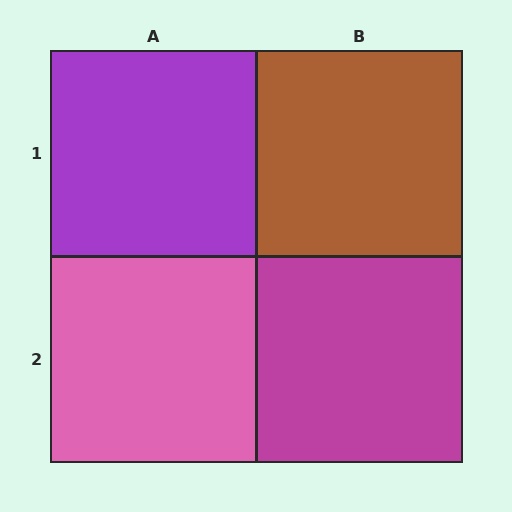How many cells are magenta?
1 cell is magenta.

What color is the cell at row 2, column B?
Magenta.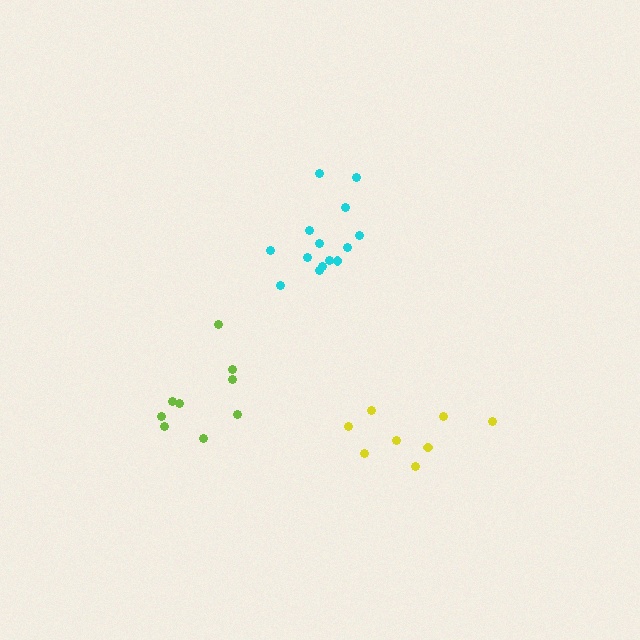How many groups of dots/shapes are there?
There are 3 groups.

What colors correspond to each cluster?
The clusters are colored: cyan, lime, yellow.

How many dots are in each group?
Group 1: 14 dots, Group 2: 9 dots, Group 3: 8 dots (31 total).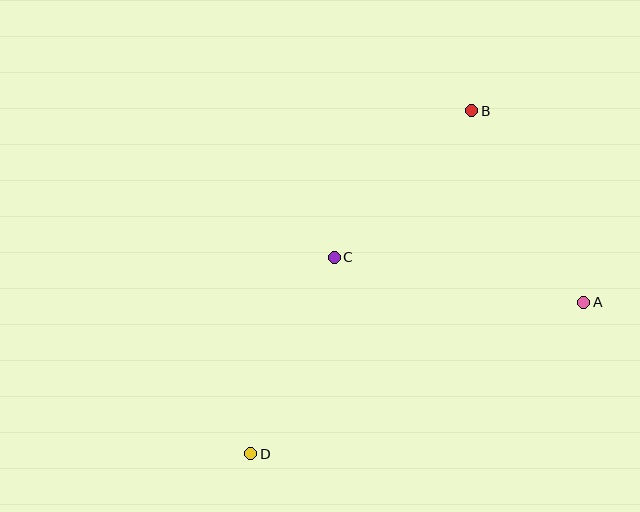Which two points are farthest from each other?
Points B and D are farthest from each other.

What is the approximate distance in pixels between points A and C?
The distance between A and C is approximately 254 pixels.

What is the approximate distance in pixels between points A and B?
The distance between A and B is approximately 222 pixels.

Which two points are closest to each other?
Points B and C are closest to each other.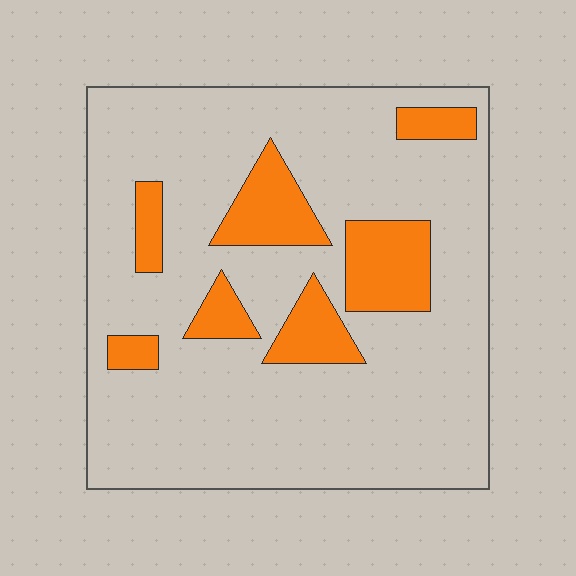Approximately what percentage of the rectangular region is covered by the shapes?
Approximately 20%.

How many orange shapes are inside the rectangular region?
7.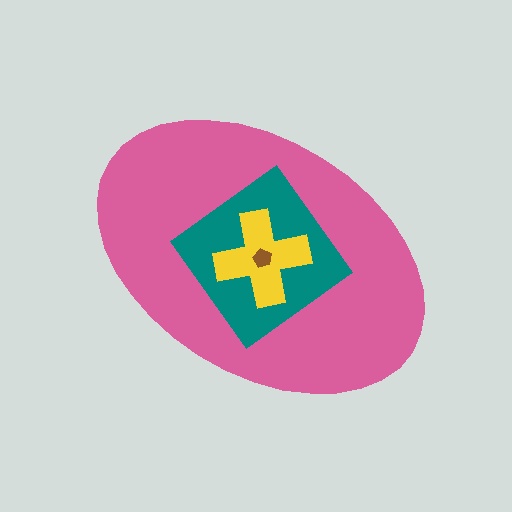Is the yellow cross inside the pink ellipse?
Yes.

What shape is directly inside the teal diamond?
The yellow cross.